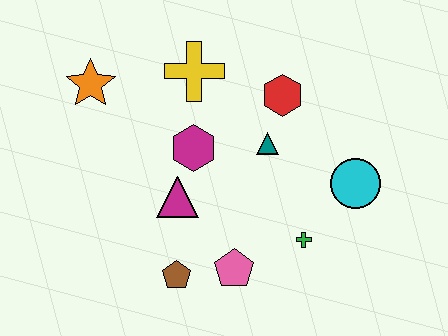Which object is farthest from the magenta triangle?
The cyan circle is farthest from the magenta triangle.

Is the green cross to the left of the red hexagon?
No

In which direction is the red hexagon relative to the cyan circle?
The red hexagon is above the cyan circle.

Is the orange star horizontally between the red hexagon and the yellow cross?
No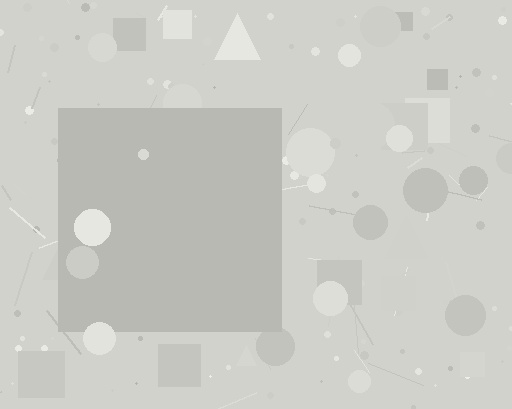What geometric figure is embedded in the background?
A square is embedded in the background.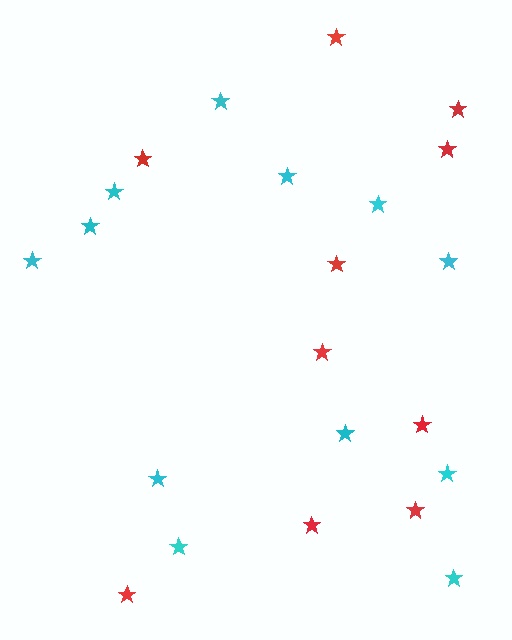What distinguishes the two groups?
There are 2 groups: one group of cyan stars (12) and one group of red stars (10).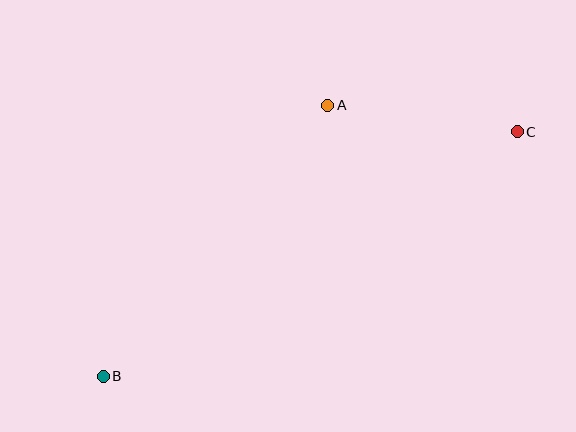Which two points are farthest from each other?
Points B and C are farthest from each other.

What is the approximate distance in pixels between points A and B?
The distance between A and B is approximately 352 pixels.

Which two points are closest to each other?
Points A and C are closest to each other.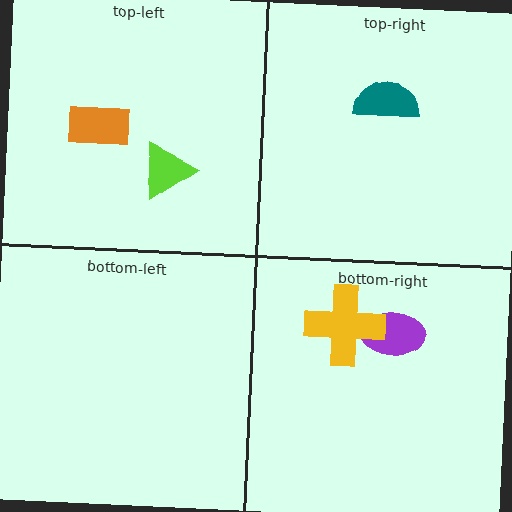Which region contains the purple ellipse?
The bottom-right region.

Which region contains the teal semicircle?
The top-right region.